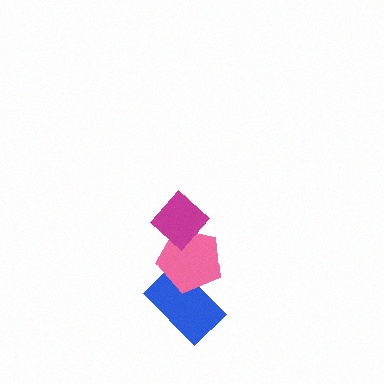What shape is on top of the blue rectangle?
The pink pentagon is on top of the blue rectangle.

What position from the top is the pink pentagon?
The pink pentagon is 2nd from the top.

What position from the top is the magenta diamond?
The magenta diamond is 1st from the top.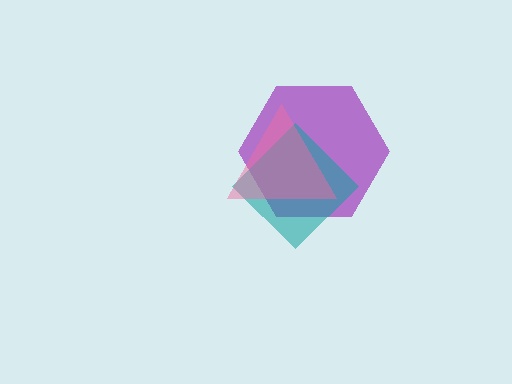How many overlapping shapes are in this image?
There are 3 overlapping shapes in the image.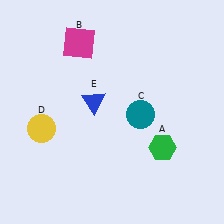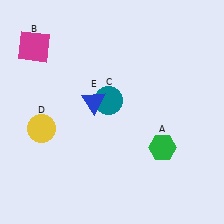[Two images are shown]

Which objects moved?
The objects that moved are: the magenta square (B), the teal circle (C).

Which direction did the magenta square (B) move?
The magenta square (B) moved left.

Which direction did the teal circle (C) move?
The teal circle (C) moved left.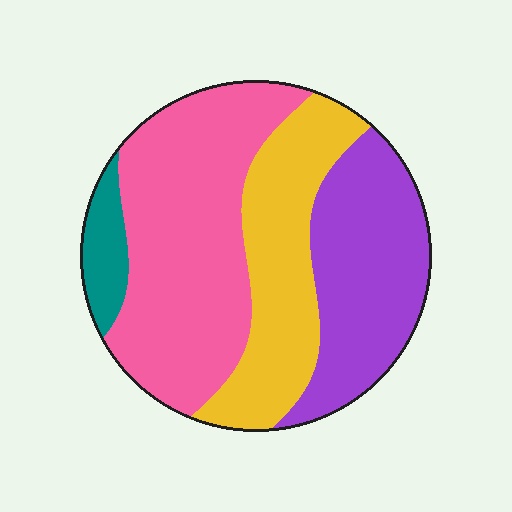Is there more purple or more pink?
Pink.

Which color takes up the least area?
Teal, at roughly 5%.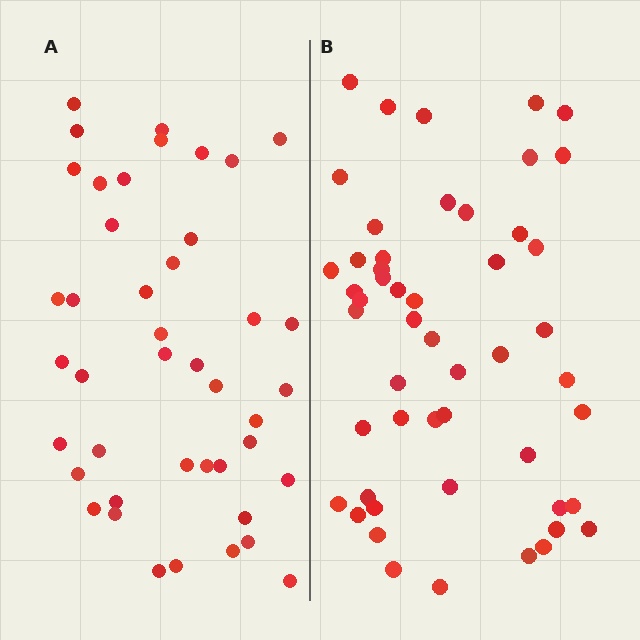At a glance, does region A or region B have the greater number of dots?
Region B (the right region) has more dots.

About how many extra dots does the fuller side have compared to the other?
Region B has roughly 8 or so more dots than region A.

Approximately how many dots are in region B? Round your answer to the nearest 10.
About 50 dots. (The exact count is 51, which rounds to 50.)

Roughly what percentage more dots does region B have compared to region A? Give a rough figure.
About 20% more.